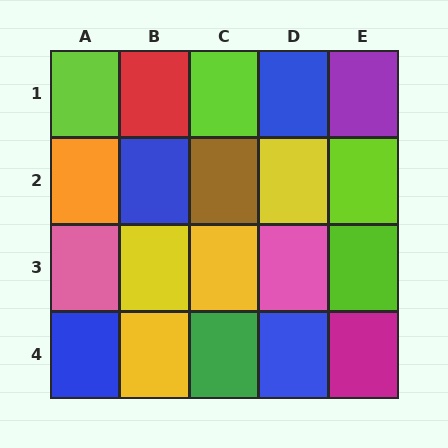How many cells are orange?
1 cell is orange.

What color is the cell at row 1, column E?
Purple.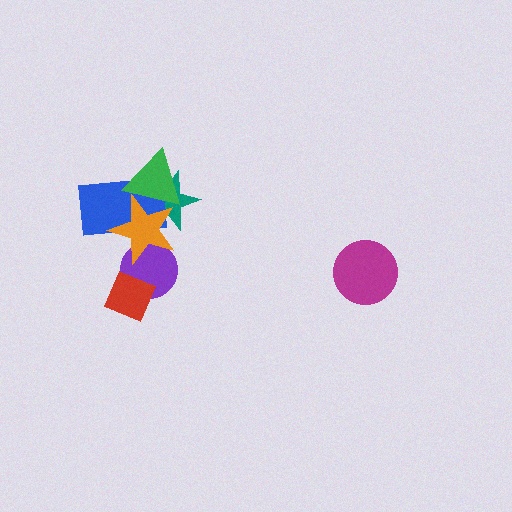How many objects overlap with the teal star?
3 objects overlap with the teal star.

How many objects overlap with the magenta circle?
0 objects overlap with the magenta circle.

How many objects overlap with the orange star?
4 objects overlap with the orange star.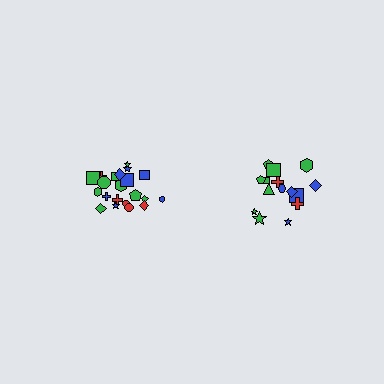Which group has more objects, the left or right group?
The left group.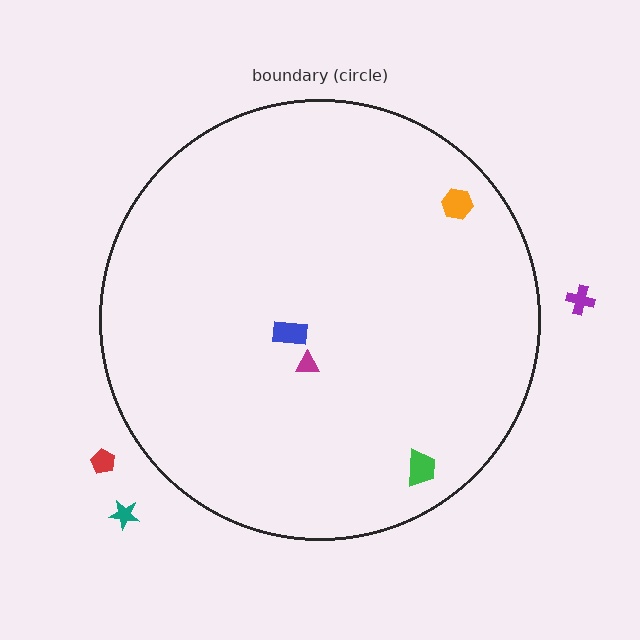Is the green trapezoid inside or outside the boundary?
Inside.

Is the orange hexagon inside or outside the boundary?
Inside.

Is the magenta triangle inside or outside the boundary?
Inside.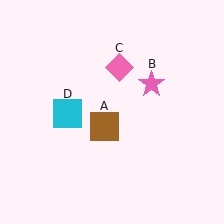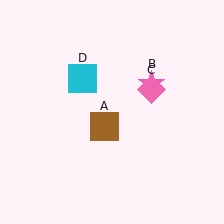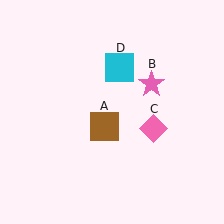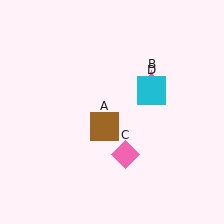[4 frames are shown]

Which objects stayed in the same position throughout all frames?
Brown square (object A) and pink star (object B) remained stationary.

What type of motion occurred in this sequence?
The pink diamond (object C), cyan square (object D) rotated clockwise around the center of the scene.